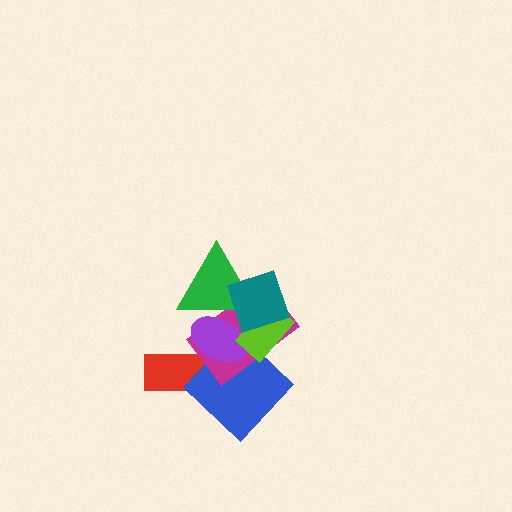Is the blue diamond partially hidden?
Yes, it is partially covered by another shape.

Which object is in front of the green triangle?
The teal diamond is in front of the green triangle.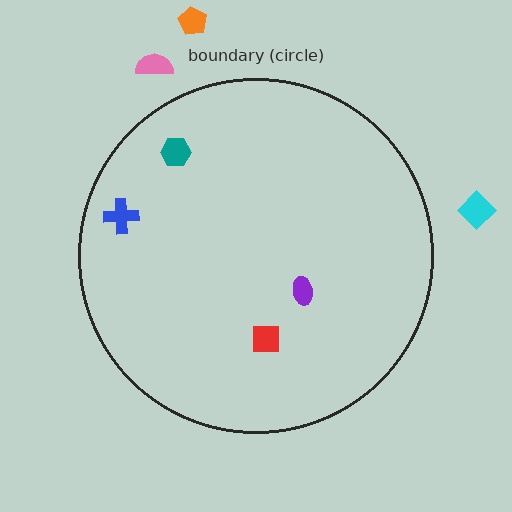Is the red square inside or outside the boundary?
Inside.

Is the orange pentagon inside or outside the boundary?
Outside.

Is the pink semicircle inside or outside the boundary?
Outside.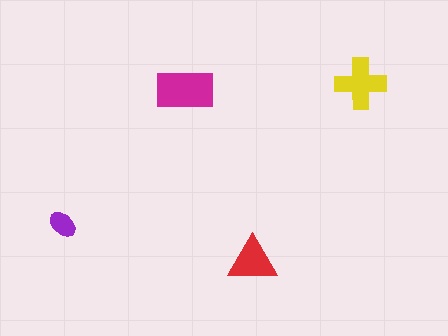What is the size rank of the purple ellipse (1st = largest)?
4th.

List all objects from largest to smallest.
The magenta rectangle, the yellow cross, the red triangle, the purple ellipse.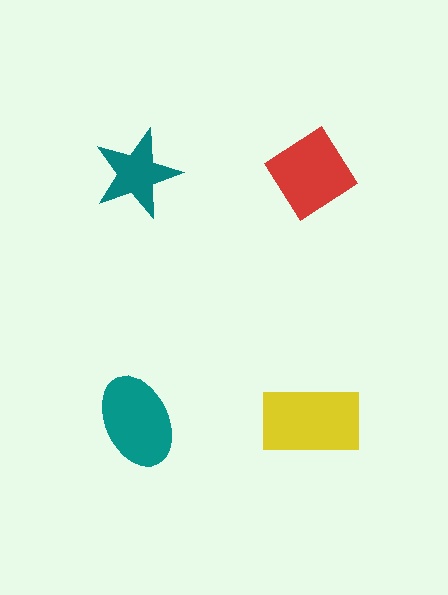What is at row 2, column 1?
A teal ellipse.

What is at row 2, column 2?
A yellow rectangle.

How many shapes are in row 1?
2 shapes.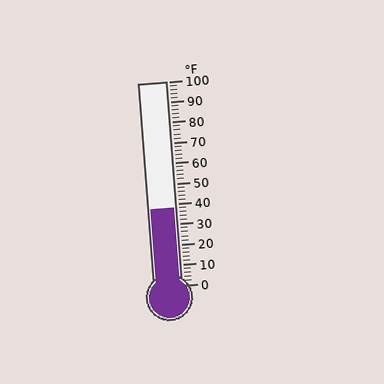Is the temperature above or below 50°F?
The temperature is below 50°F.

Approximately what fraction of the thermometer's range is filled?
The thermometer is filled to approximately 40% of its range.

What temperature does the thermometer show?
The thermometer shows approximately 38°F.